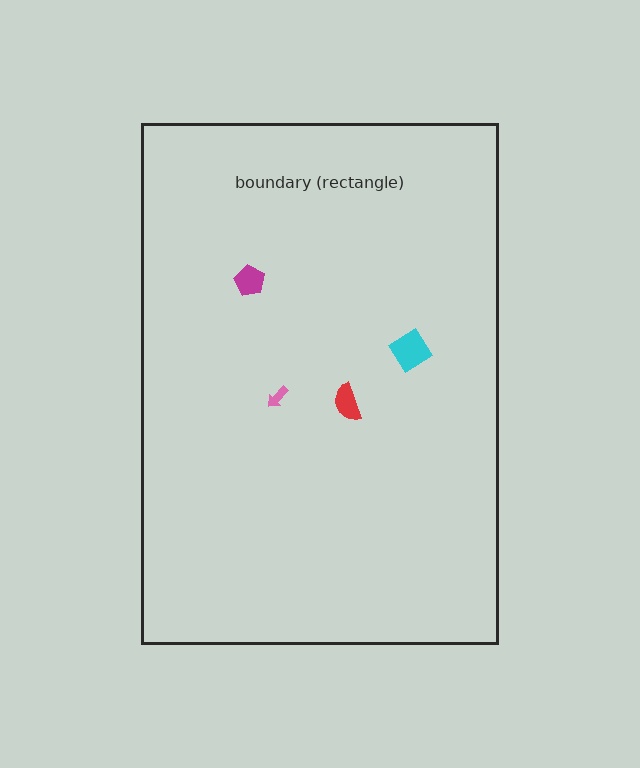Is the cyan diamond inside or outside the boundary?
Inside.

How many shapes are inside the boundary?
4 inside, 0 outside.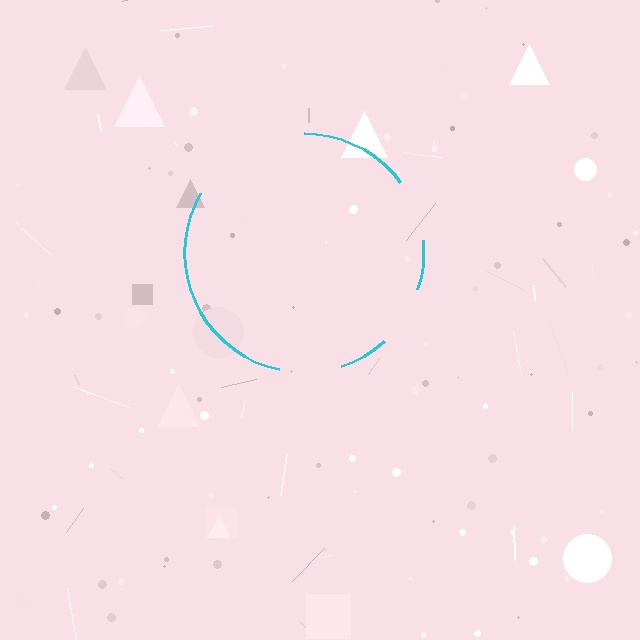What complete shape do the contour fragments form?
The contour fragments form a circle.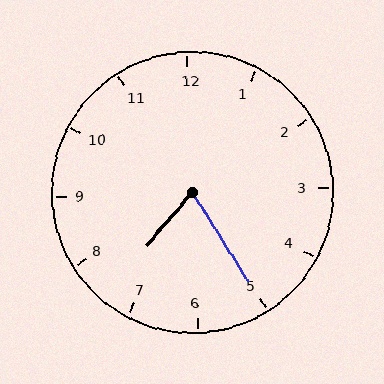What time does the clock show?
7:25.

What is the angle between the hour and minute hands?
Approximately 72 degrees.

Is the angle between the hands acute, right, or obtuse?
It is acute.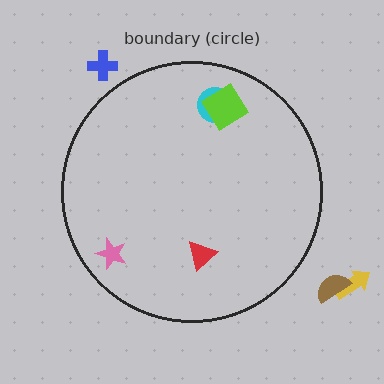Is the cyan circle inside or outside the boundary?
Inside.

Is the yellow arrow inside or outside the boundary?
Outside.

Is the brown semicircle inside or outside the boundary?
Outside.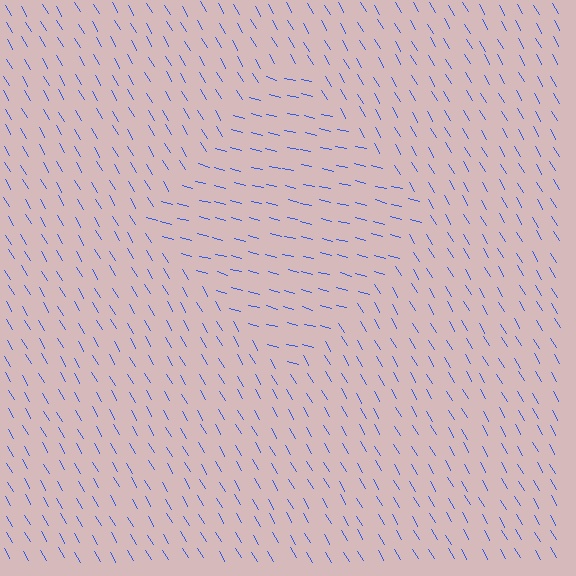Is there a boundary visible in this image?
Yes, there is a texture boundary formed by a change in line orientation.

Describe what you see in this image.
The image is filled with small blue line segments. A diamond region in the image has lines oriented differently from the surrounding lines, creating a visible texture boundary.